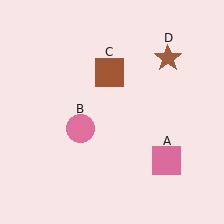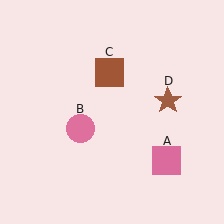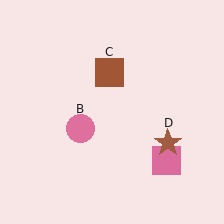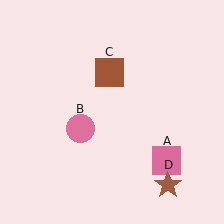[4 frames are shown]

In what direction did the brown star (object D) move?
The brown star (object D) moved down.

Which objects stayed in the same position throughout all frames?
Pink square (object A) and pink circle (object B) and brown square (object C) remained stationary.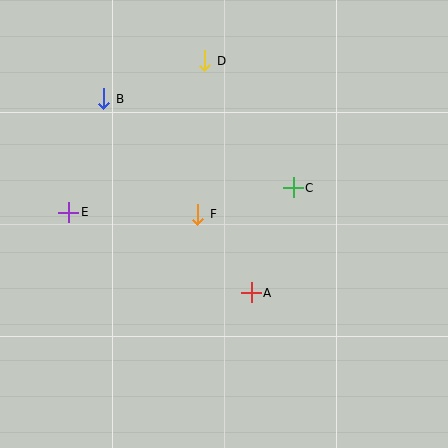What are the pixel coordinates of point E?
Point E is at (69, 212).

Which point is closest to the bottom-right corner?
Point A is closest to the bottom-right corner.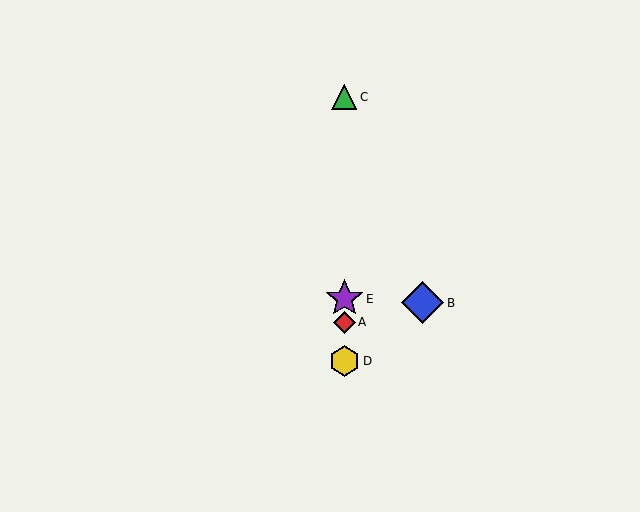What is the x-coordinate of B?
Object B is at x≈423.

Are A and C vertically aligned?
Yes, both are at x≈344.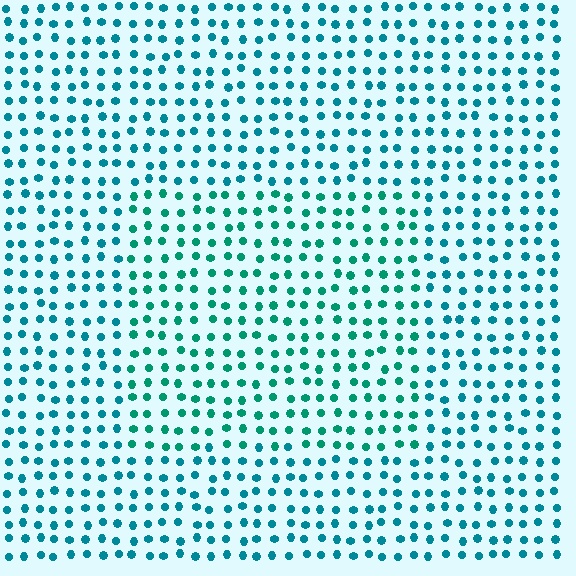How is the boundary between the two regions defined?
The boundary is defined purely by a slight shift in hue (about 23 degrees). Spacing, size, and orientation are identical on both sides.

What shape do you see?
I see a rectangle.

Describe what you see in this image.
The image is filled with small teal elements in a uniform arrangement. A rectangle-shaped region is visible where the elements are tinted to a slightly different hue, forming a subtle color boundary.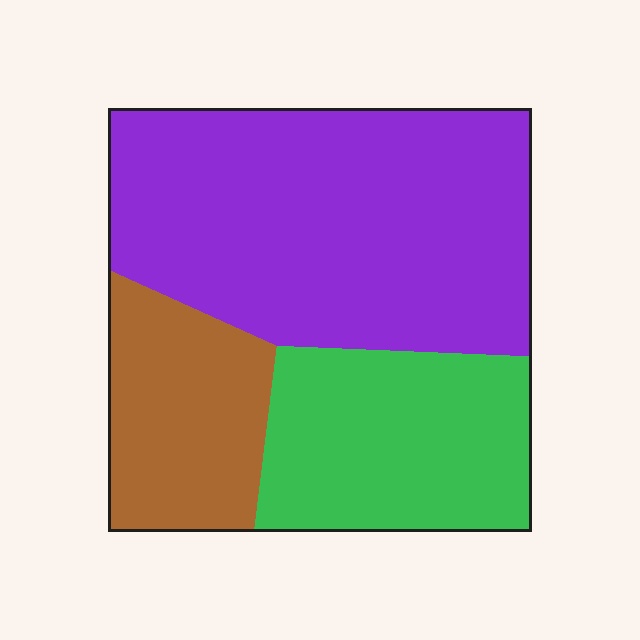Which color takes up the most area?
Purple, at roughly 55%.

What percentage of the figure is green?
Green covers around 25% of the figure.